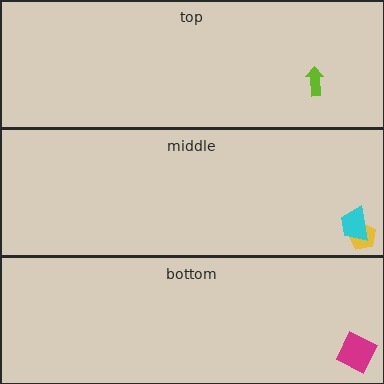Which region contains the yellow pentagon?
The middle region.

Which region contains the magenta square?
The bottom region.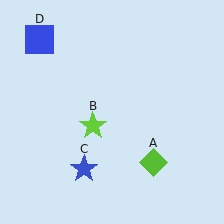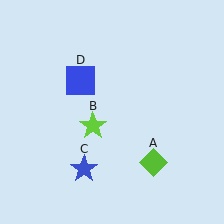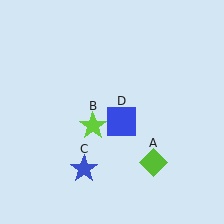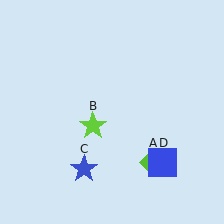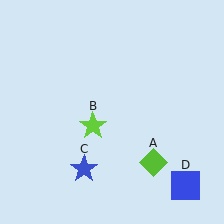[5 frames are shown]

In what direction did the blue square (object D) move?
The blue square (object D) moved down and to the right.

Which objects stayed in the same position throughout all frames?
Lime diamond (object A) and lime star (object B) and blue star (object C) remained stationary.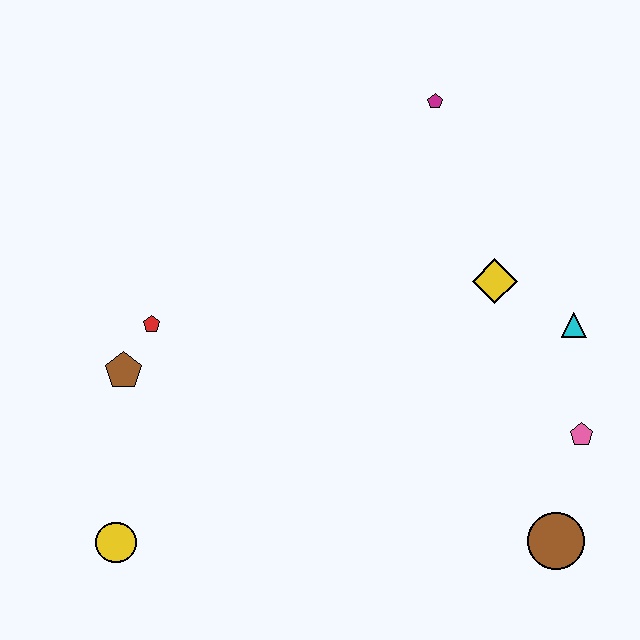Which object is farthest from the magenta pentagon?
The yellow circle is farthest from the magenta pentagon.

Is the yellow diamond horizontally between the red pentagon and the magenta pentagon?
No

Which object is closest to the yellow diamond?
The cyan triangle is closest to the yellow diamond.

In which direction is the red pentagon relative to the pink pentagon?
The red pentagon is to the left of the pink pentagon.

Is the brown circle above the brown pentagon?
No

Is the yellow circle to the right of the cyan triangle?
No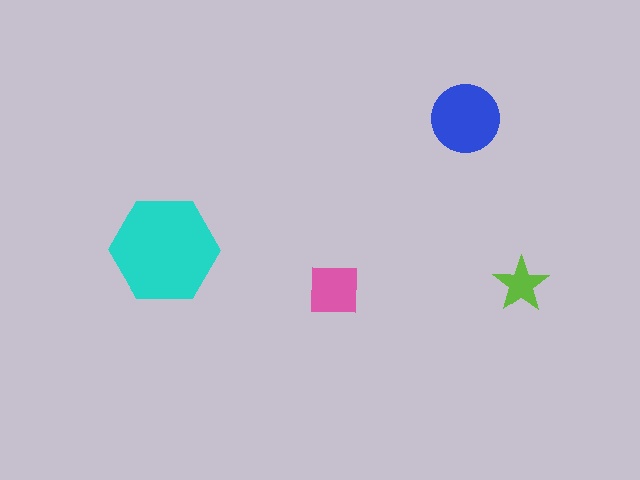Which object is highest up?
The blue circle is topmost.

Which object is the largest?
The cyan hexagon.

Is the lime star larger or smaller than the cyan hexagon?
Smaller.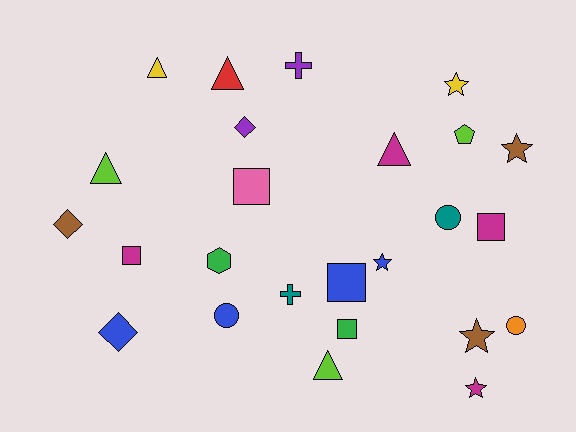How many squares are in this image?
There are 5 squares.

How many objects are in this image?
There are 25 objects.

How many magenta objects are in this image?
There are 4 magenta objects.